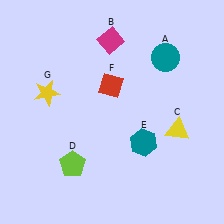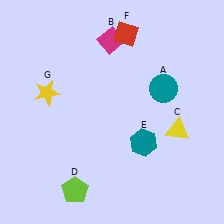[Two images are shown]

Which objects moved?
The objects that moved are: the teal circle (A), the lime pentagon (D), the red diamond (F).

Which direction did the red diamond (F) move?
The red diamond (F) moved up.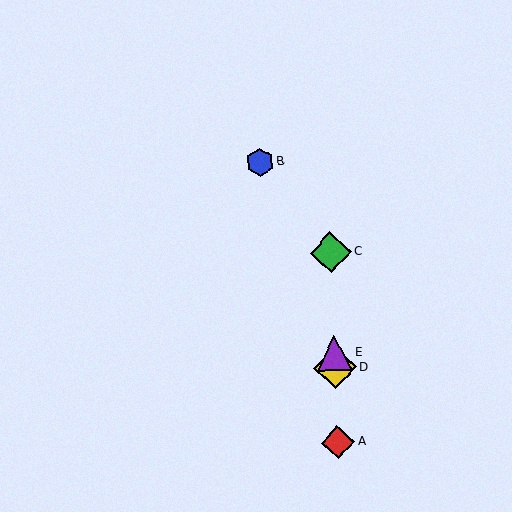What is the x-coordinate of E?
Object E is at x≈335.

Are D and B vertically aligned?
No, D is at x≈335 and B is at x≈260.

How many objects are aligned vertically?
4 objects (A, C, D, E) are aligned vertically.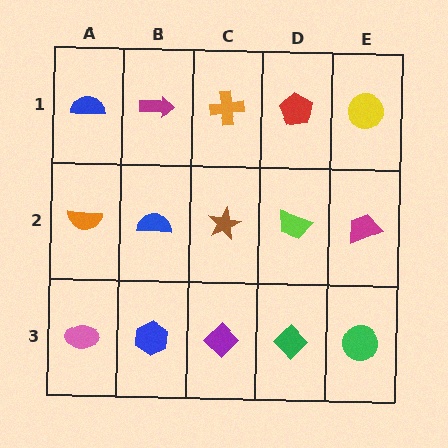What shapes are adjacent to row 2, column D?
A red pentagon (row 1, column D), a green diamond (row 3, column D), a brown star (row 2, column C), a magenta trapezoid (row 2, column E).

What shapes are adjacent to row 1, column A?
An orange semicircle (row 2, column A), a magenta arrow (row 1, column B).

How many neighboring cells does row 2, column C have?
4.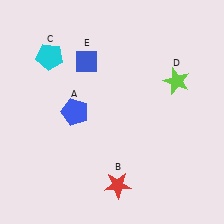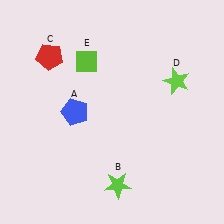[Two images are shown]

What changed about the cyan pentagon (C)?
In Image 1, C is cyan. In Image 2, it changed to red.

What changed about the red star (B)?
In Image 1, B is red. In Image 2, it changed to lime.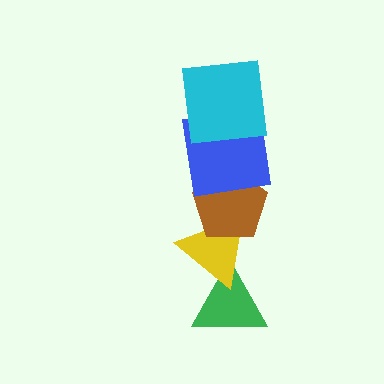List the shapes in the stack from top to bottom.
From top to bottom: the cyan square, the blue square, the brown pentagon, the yellow triangle, the green triangle.